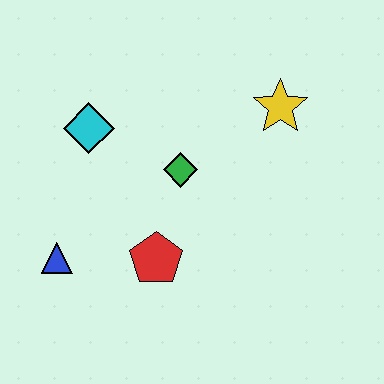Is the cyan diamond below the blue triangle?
No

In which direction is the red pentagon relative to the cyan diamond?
The red pentagon is below the cyan diamond.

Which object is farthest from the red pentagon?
The yellow star is farthest from the red pentagon.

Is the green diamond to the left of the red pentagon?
No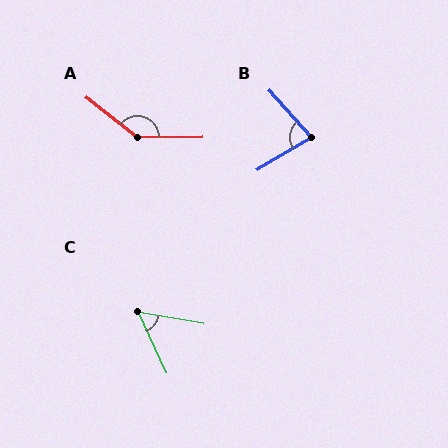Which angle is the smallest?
C, at approximately 56 degrees.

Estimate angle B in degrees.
Approximately 79 degrees.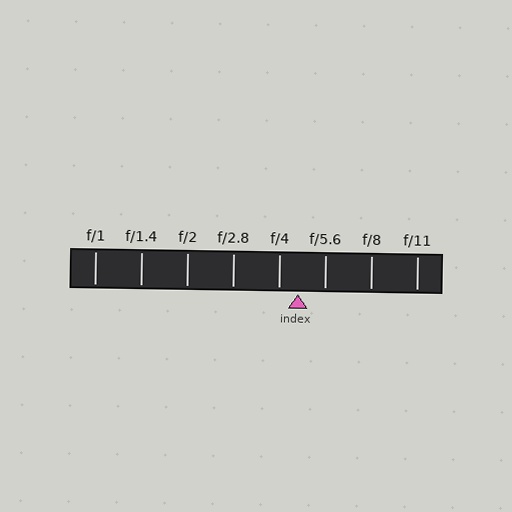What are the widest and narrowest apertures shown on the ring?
The widest aperture shown is f/1 and the narrowest is f/11.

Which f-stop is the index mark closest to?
The index mark is closest to f/4.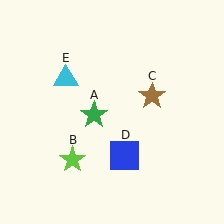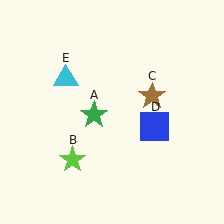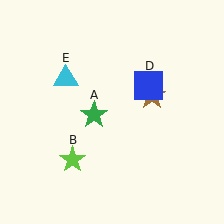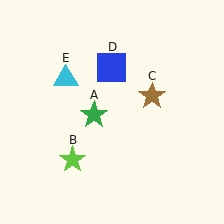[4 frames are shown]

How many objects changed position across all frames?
1 object changed position: blue square (object D).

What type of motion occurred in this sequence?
The blue square (object D) rotated counterclockwise around the center of the scene.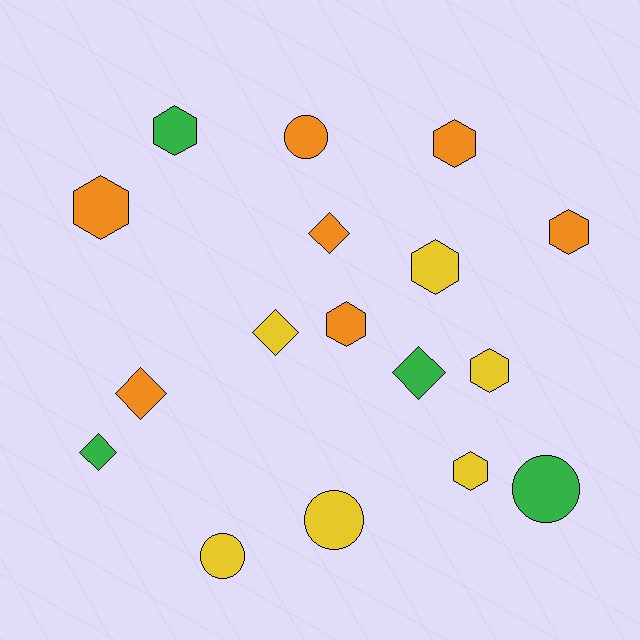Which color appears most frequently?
Orange, with 7 objects.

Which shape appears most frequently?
Hexagon, with 8 objects.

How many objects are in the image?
There are 17 objects.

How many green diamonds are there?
There are 2 green diamonds.